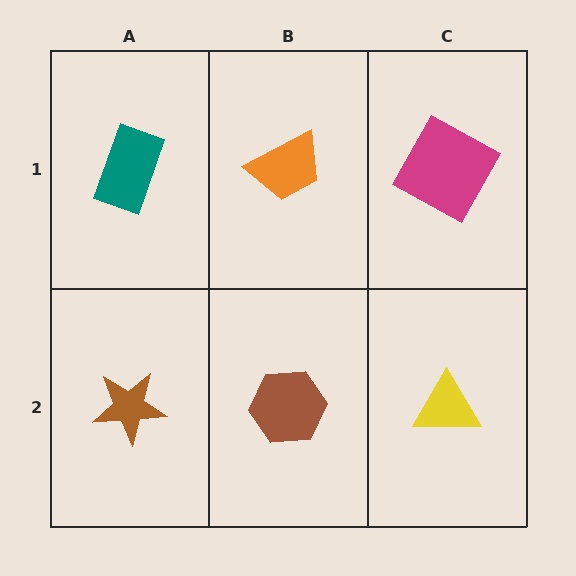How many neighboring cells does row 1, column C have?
2.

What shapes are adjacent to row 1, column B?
A brown hexagon (row 2, column B), a teal rectangle (row 1, column A), a magenta square (row 1, column C).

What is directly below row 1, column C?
A yellow triangle.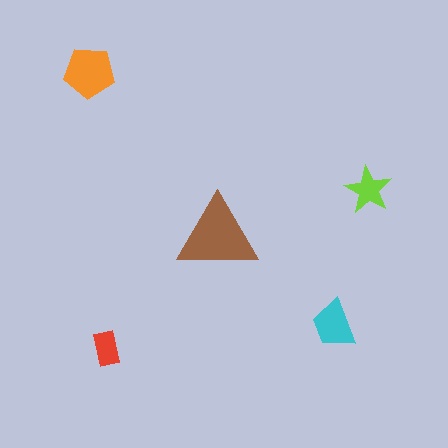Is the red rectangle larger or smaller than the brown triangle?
Smaller.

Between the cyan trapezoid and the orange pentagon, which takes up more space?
The orange pentagon.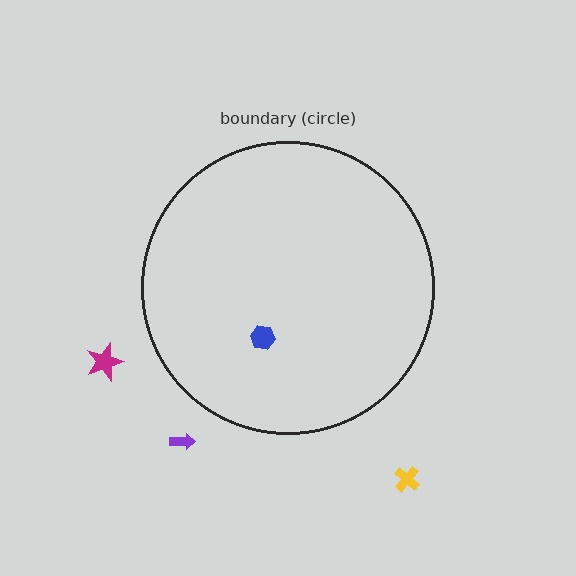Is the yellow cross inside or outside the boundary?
Outside.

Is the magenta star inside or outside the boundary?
Outside.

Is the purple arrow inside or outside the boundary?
Outside.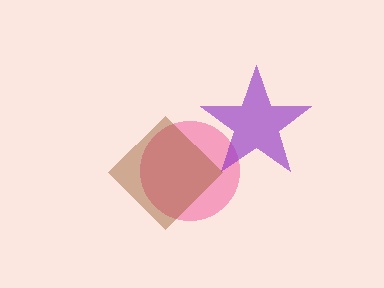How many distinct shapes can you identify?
There are 3 distinct shapes: a pink circle, a brown diamond, a purple star.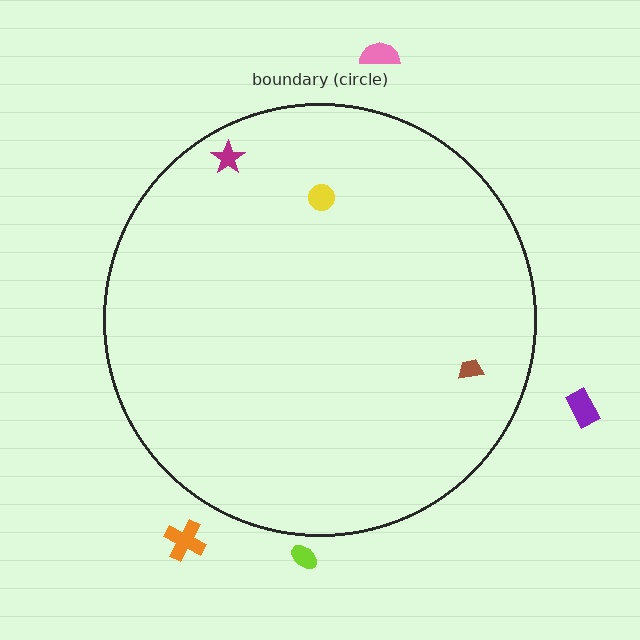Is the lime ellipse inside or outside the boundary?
Outside.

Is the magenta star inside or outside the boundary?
Inside.